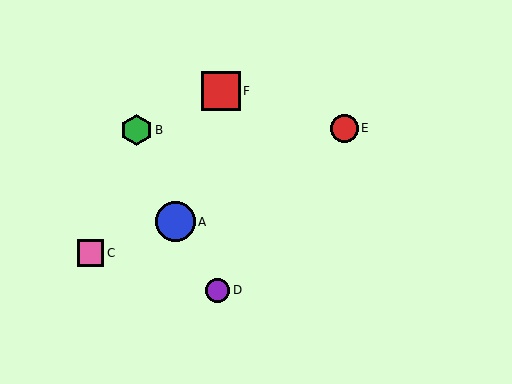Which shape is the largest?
The blue circle (labeled A) is the largest.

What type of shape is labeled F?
Shape F is a red square.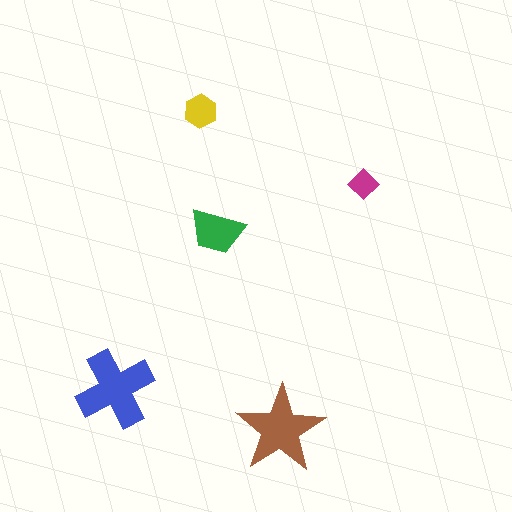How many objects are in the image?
There are 5 objects in the image.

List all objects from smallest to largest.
The magenta diamond, the yellow hexagon, the green trapezoid, the brown star, the blue cross.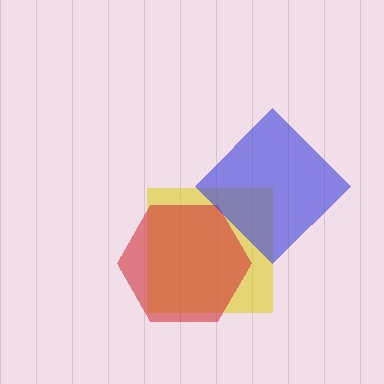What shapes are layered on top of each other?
The layered shapes are: a yellow square, a red hexagon, a blue diamond.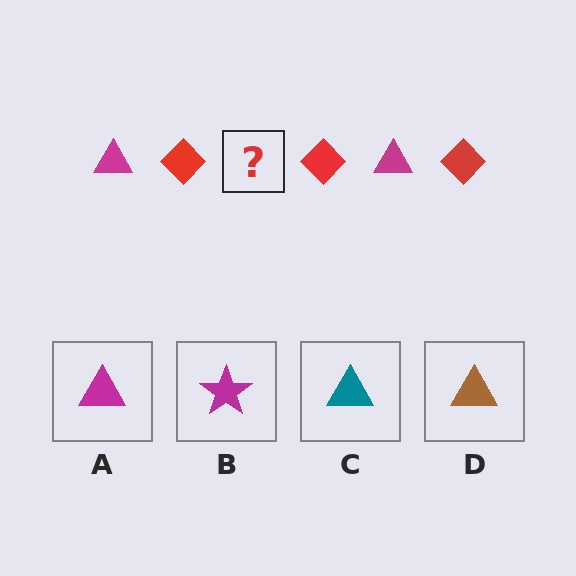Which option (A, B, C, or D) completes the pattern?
A.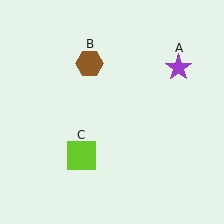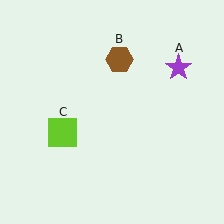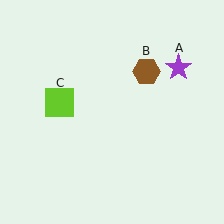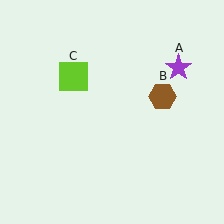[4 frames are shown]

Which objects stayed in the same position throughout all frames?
Purple star (object A) remained stationary.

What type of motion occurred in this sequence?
The brown hexagon (object B), lime square (object C) rotated clockwise around the center of the scene.